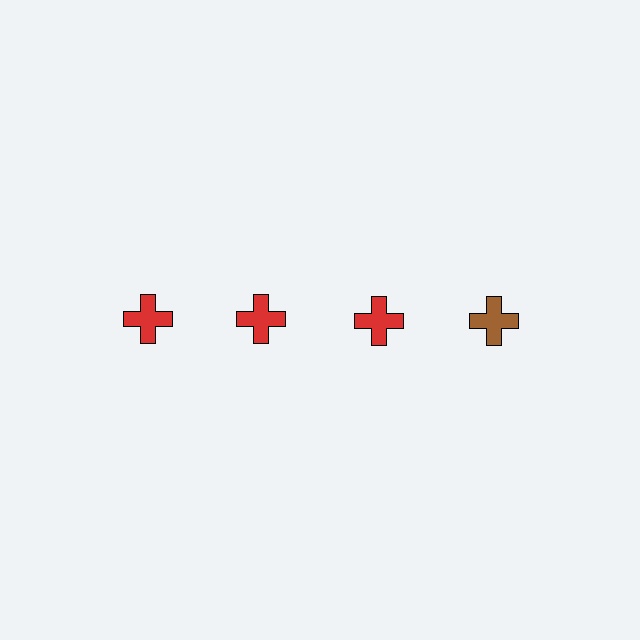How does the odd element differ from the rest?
It has a different color: brown instead of red.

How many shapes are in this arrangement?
There are 4 shapes arranged in a grid pattern.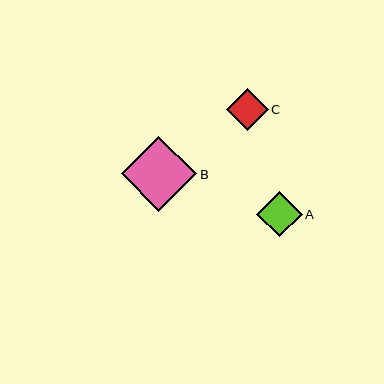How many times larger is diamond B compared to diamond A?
Diamond B is approximately 1.7 times the size of diamond A.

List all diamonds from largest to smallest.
From largest to smallest: B, A, C.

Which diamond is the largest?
Diamond B is the largest with a size of approximately 75 pixels.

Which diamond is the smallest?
Diamond C is the smallest with a size of approximately 41 pixels.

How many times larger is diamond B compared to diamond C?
Diamond B is approximately 1.8 times the size of diamond C.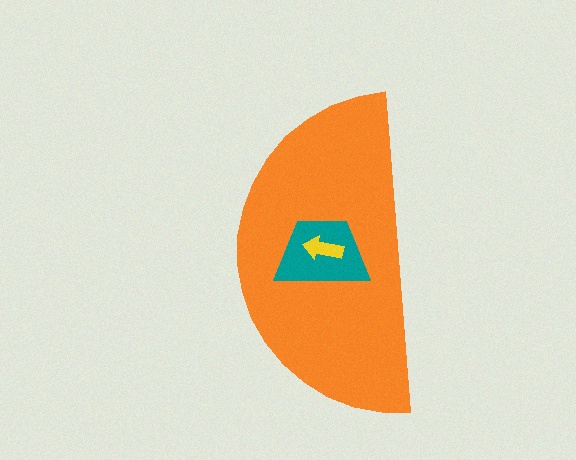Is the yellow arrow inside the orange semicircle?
Yes.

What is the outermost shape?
The orange semicircle.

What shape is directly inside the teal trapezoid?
The yellow arrow.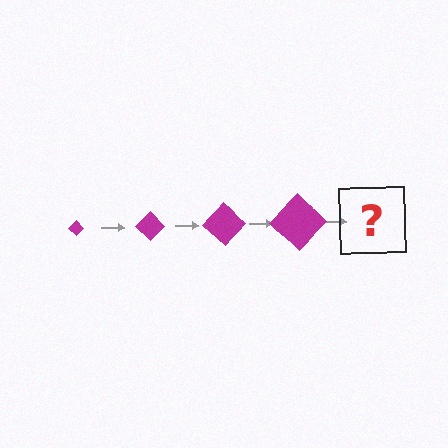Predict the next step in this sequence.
The next step is a magenta diamond, larger than the previous one.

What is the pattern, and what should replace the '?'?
The pattern is that the diamond gets progressively larger each step. The '?' should be a magenta diamond, larger than the previous one.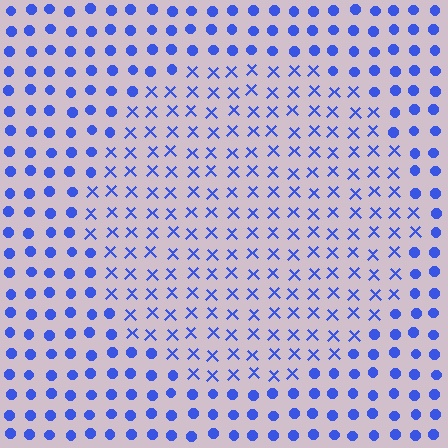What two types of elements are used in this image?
The image uses X marks inside the circle region and circles outside it.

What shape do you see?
I see a circle.